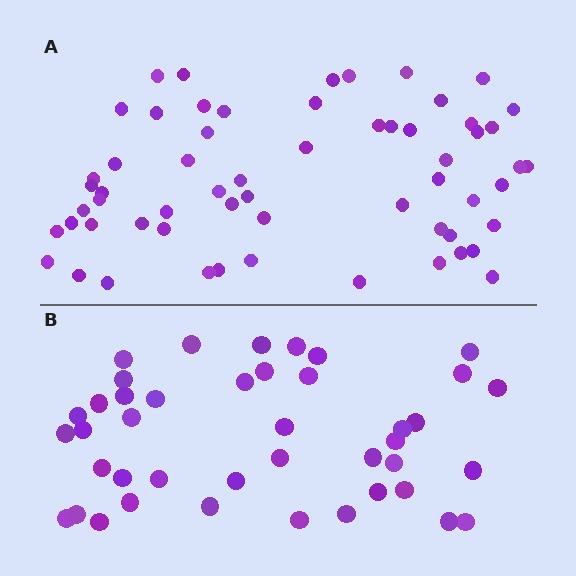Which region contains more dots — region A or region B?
Region A (the top region) has more dots.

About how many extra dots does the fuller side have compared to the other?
Region A has approximately 20 more dots than region B.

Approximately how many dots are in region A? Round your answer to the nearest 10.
About 60 dots.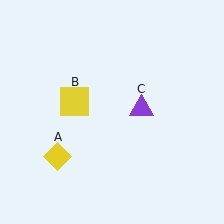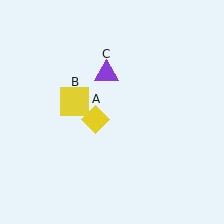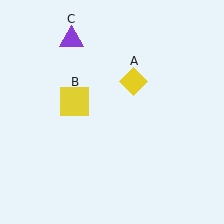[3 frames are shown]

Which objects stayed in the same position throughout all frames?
Yellow square (object B) remained stationary.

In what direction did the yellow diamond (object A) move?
The yellow diamond (object A) moved up and to the right.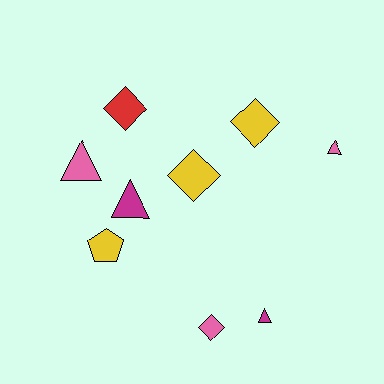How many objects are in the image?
There are 9 objects.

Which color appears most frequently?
Pink, with 3 objects.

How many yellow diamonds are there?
There are 2 yellow diamonds.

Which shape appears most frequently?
Triangle, with 4 objects.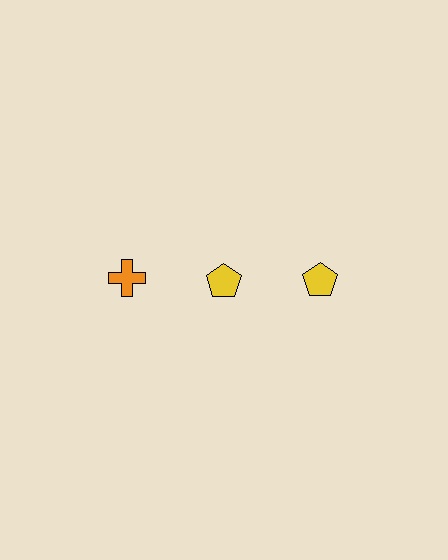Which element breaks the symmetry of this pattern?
The orange cross in the top row, leftmost column breaks the symmetry. All other shapes are yellow pentagons.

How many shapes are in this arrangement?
There are 3 shapes arranged in a grid pattern.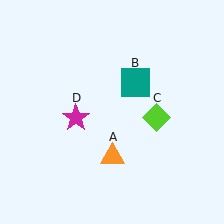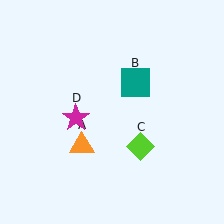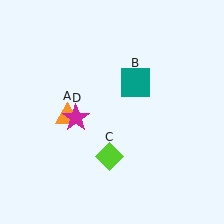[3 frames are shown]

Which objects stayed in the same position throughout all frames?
Teal square (object B) and magenta star (object D) remained stationary.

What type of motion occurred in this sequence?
The orange triangle (object A), lime diamond (object C) rotated clockwise around the center of the scene.